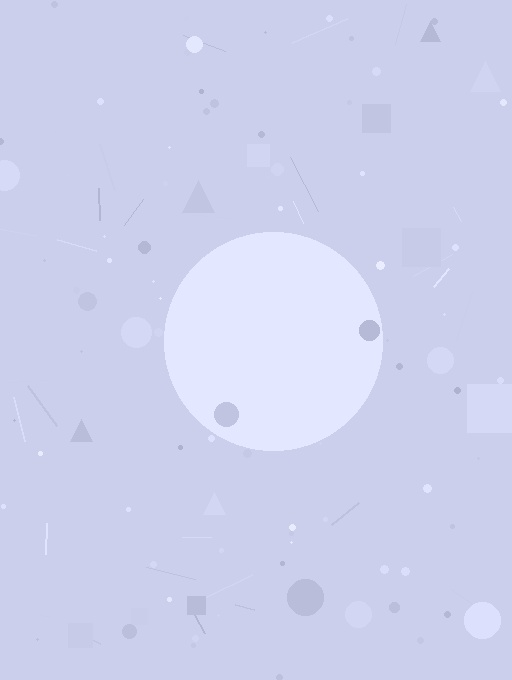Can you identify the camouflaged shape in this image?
The camouflaged shape is a circle.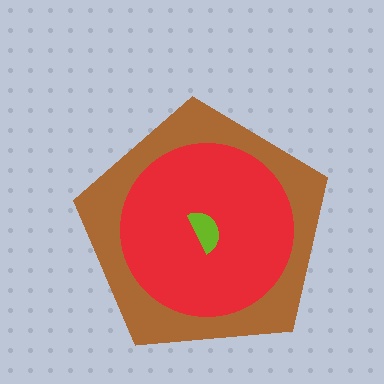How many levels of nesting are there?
3.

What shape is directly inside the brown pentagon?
The red circle.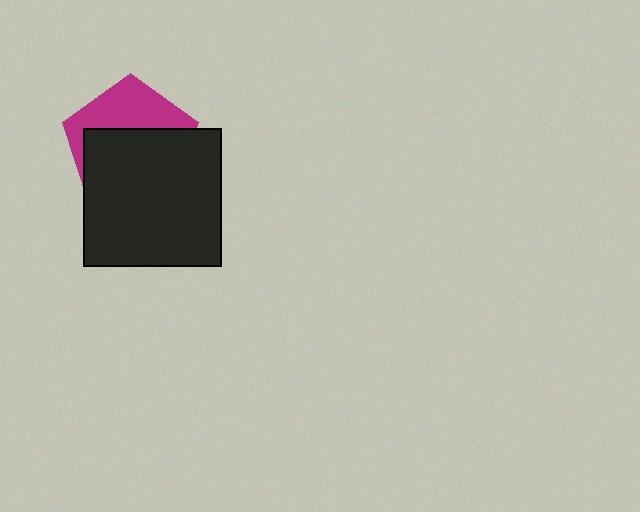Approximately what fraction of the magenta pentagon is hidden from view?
Roughly 62% of the magenta pentagon is hidden behind the black square.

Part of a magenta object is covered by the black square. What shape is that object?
It is a pentagon.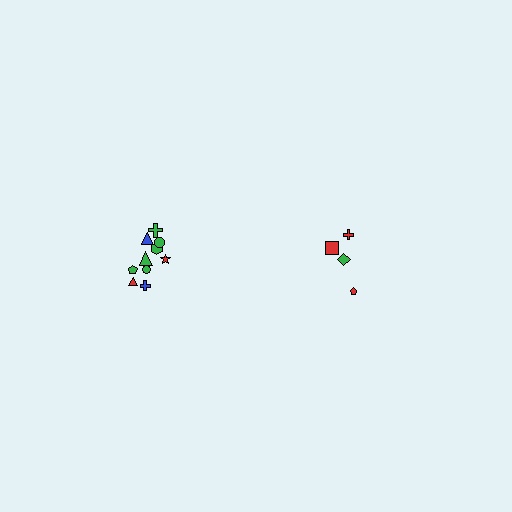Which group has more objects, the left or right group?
The left group.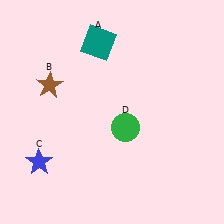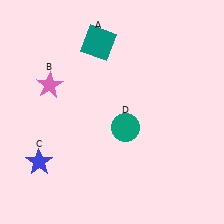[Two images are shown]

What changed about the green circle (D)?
In Image 1, D is green. In Image 2, it changed to teal.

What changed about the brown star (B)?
In Image 1, B is brown. In Image 2, it changed to pink.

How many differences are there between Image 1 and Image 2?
There are 2 differences between the two images.